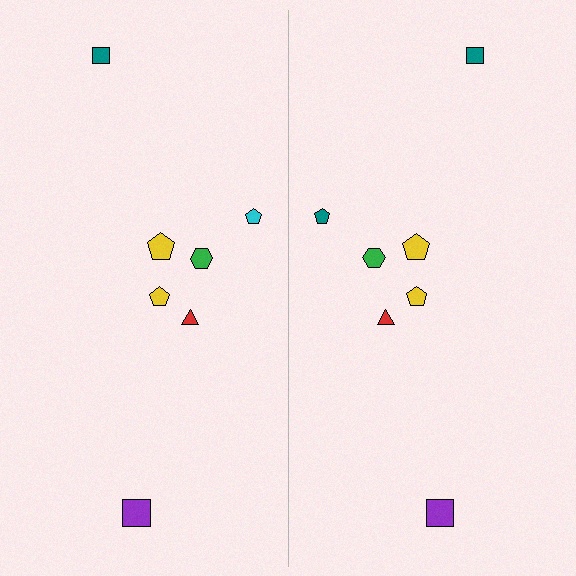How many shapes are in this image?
There are 14 shapes in this image.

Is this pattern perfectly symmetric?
No, the pattern is not perfectly symmetric. The teal pentagon on the right side breaks the symmetry — its mirror counterpart is cyan.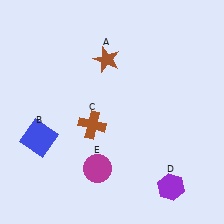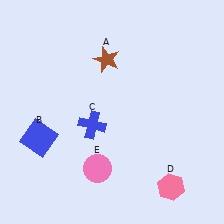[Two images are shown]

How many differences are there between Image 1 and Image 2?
There are 3 differences between the two images.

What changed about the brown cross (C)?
In Image 1, C is brown. In Image 2, it changed to blue.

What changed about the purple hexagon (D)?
In Image 1, D is purple. In Image 2, it changed to pink.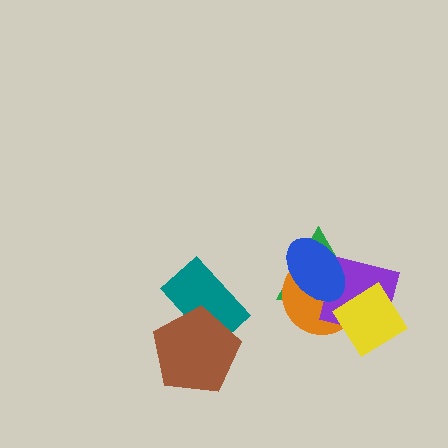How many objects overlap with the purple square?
4 objects overlap with the purple square.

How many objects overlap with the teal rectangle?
1 object overlaps with the teal rectangle.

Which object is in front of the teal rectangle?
The brown pentagon is in front of the teal rectangle.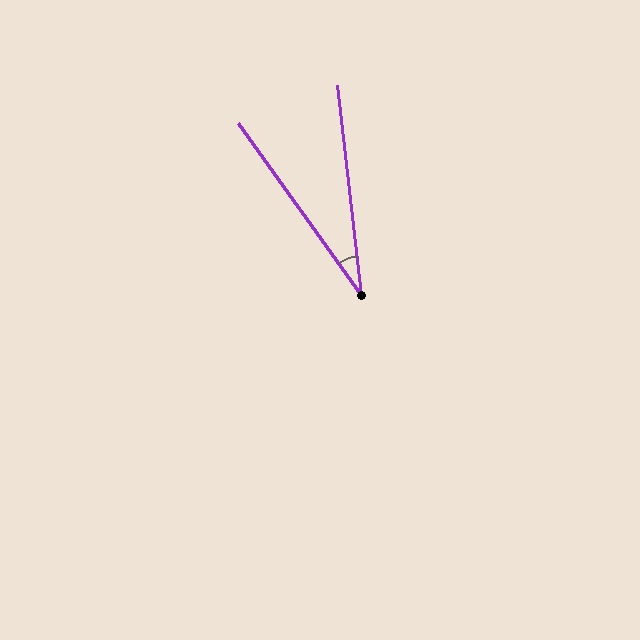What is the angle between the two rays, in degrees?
Approximately 29 degrees.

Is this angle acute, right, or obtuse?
It is acute.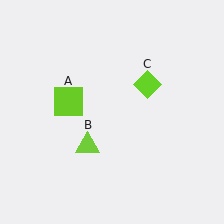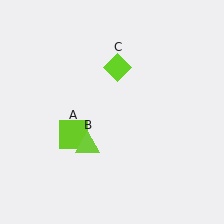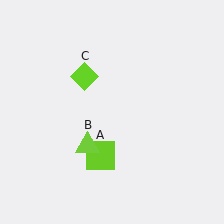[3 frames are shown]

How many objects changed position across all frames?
2 objects changed position: lime square (object A), lime diamond (object C).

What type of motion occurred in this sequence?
The lime square (object A), lime diamond (object C) rotated counterclockwise around the center of the scene.